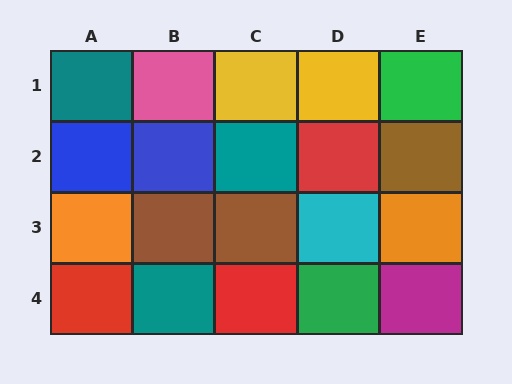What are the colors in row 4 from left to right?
Red, teal, red, green, magenta.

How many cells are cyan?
1 cell is cyan.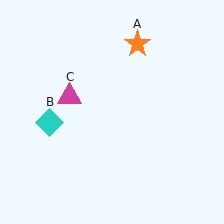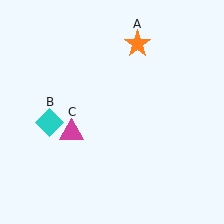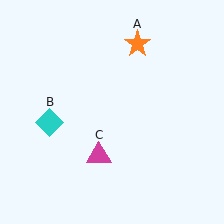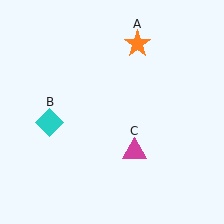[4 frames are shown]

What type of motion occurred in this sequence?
The magenta triangle (object C) rotated counterclockwise around the center of the scene.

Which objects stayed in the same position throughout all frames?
Orange star (object A) and cyan diamond (object B) remained stationary.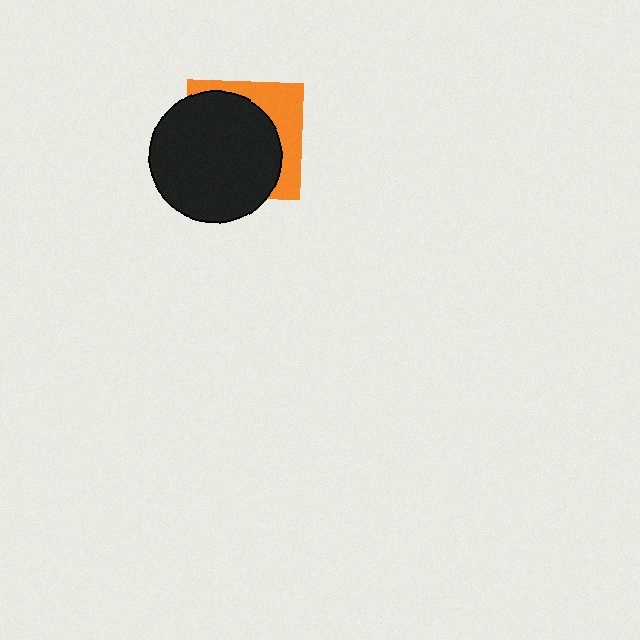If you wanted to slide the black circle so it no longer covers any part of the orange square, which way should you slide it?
Slide it toward the lower-left — that is the most direct way to separate the two shapes.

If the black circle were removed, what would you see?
You would see the complete orange square.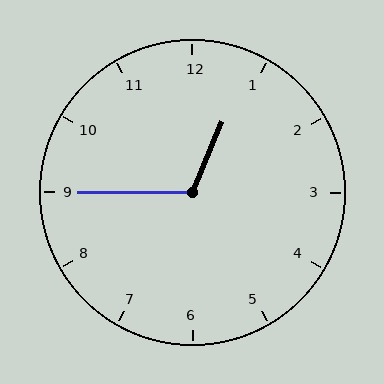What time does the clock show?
12:45.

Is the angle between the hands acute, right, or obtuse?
It is obtuse.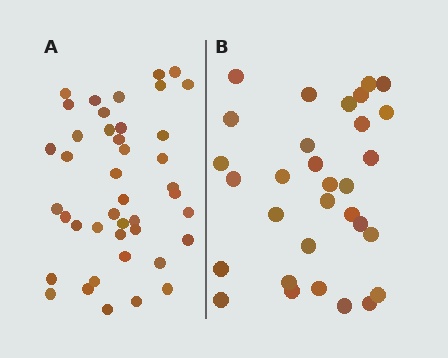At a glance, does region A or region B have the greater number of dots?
Region A (the left region) has more dots.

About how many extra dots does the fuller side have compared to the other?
Region A has roughly 12 or so more dots than region B.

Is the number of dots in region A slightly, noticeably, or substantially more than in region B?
Region A has noticeably more, but not dramatically so. The ratio is roughly 1.4 to 1.